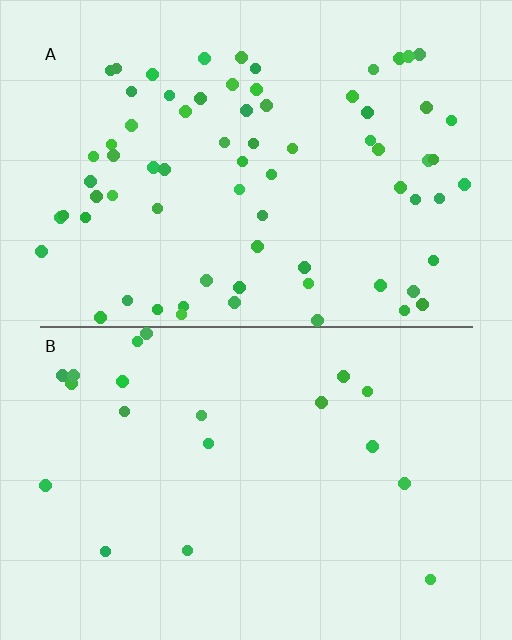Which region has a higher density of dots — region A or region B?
A (the top).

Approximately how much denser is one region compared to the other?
Approximately 3.6× — region A over region B.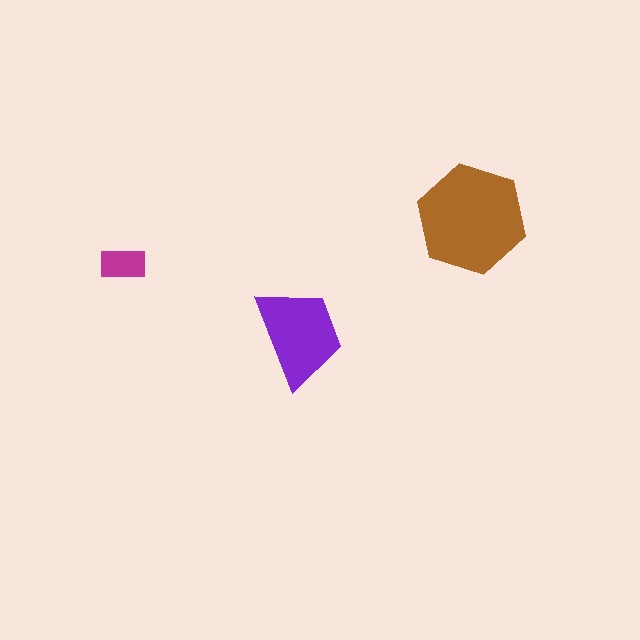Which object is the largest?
The brown hexagon.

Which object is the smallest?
The magenta rectangle.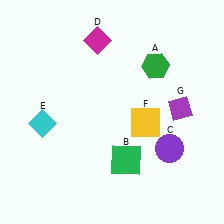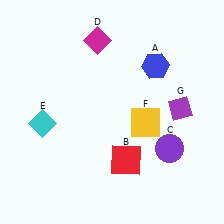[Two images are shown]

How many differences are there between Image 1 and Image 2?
There are 2 differences between the two images.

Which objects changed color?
A changed from green to blue. B changed from green to red.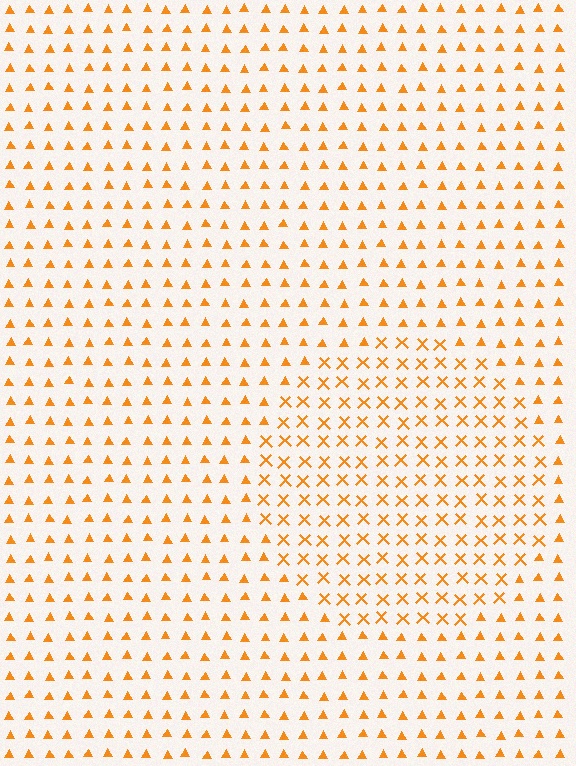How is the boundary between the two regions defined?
The boundary is defined by a change in element shape: X marks inside vs. triangles outside. All elements share the same color and spacing.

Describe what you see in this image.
The image is filled with small orange elements arranged in a uniform grid. A circle-shaped region contains X marks, while the surrounding area contains triangles. The boundary is defined purely by the change in element shape.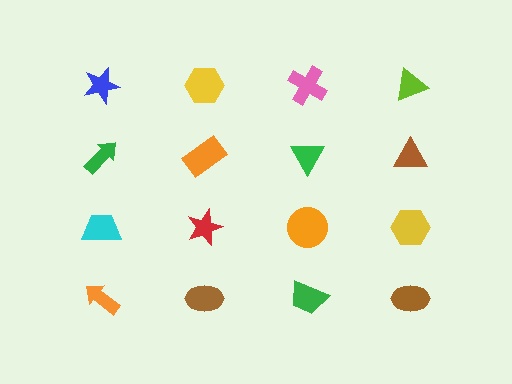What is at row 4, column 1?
An orange arrow.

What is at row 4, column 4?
A brown ellipse.